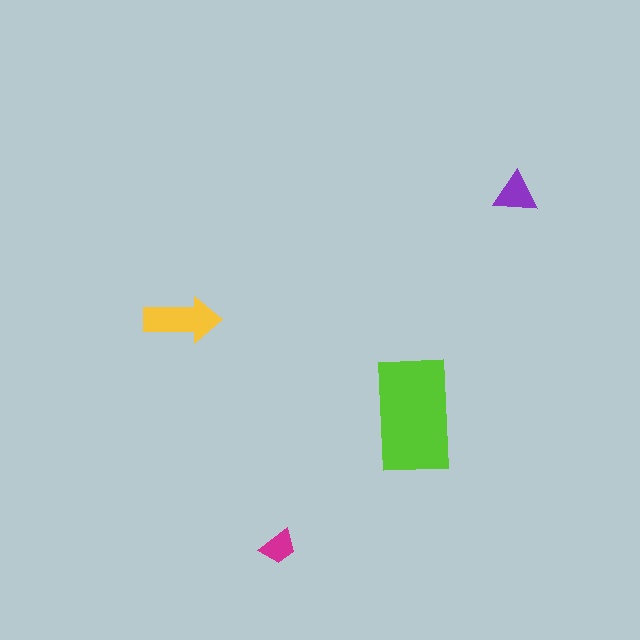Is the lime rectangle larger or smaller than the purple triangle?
Larger.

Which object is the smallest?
The magenta trapezoid.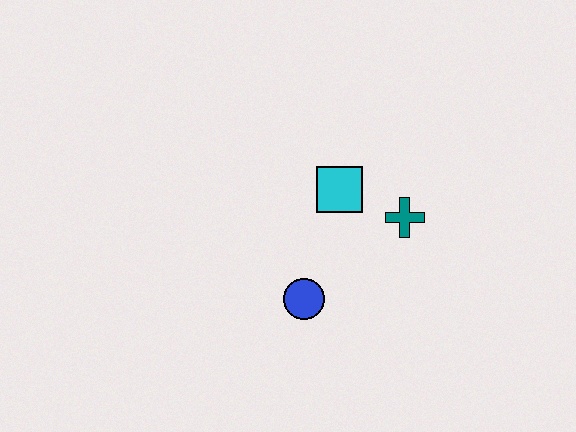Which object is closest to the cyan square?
The teal cross is closest to the cyan square.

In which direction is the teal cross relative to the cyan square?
The teal cross is to the right of the cyan square.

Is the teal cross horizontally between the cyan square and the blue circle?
No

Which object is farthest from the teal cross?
The blue circle is farthest from the teal cross.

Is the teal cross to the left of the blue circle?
No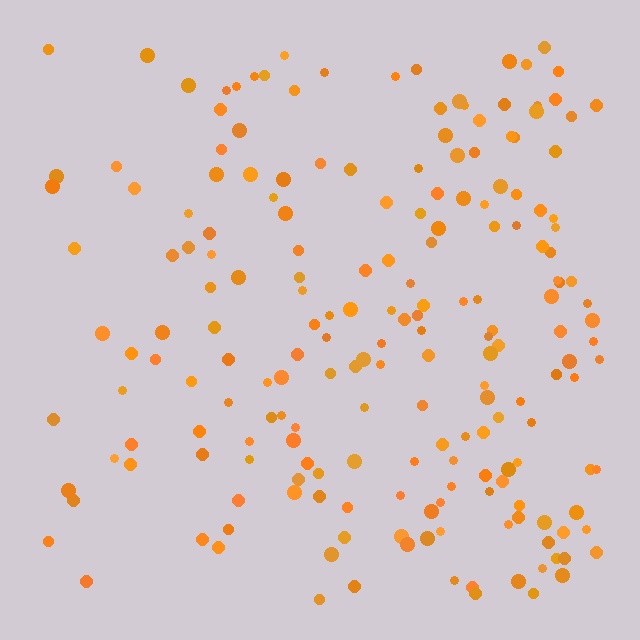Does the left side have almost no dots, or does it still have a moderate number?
Still a moderate number, just noticeably fewer than the right.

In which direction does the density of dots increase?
From left to right, with the right side densest.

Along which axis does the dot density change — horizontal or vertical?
Horizontal.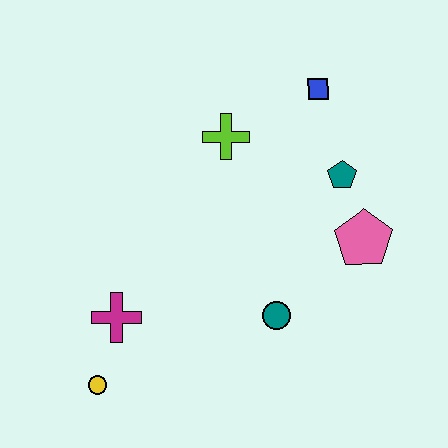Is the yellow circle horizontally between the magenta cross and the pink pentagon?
No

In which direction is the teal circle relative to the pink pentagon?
The teal circle is to the left of the pink pentagon.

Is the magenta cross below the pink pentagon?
Yes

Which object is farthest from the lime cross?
The yellow circle is farthest from the lime cross.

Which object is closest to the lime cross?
The blue square is closest to the lime cross.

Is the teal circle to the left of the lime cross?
No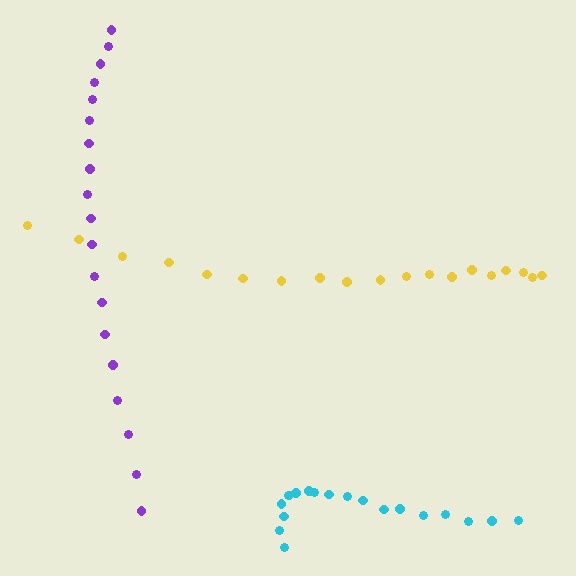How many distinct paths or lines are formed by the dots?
There are 3 distinct paths.